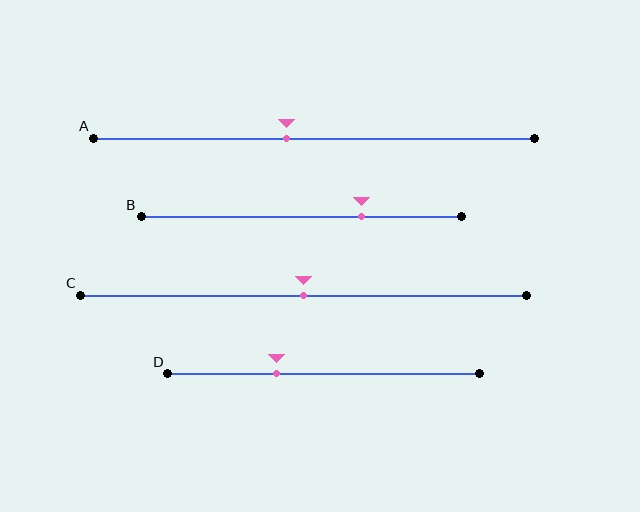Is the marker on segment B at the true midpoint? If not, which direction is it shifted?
No, the marker on segment B is shifted to the right by about 19% of the segment length.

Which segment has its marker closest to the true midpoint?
Segment C has its marker closest to the true midpoint.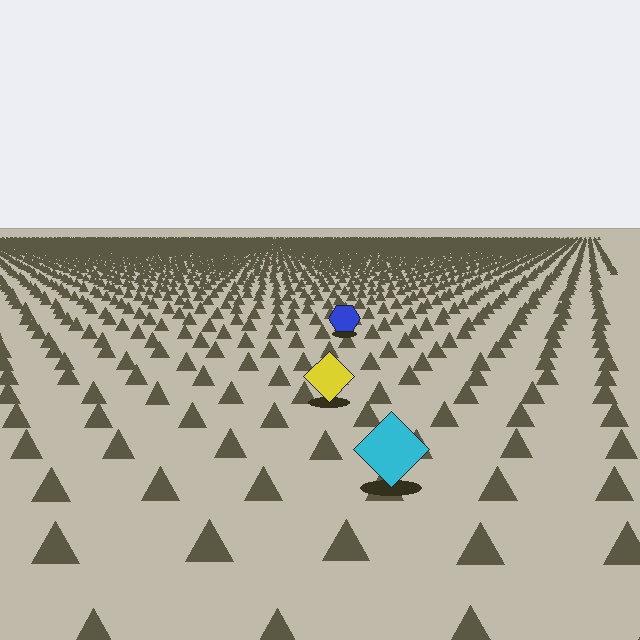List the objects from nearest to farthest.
From nearest to farthest: the cyan diamond, the yellow diamond, the blue hexagon.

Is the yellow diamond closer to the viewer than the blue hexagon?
Yes. The yellow diamond is closer — you can tell from the texture gradient: the ground texture is coarser near it.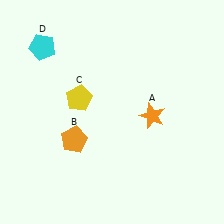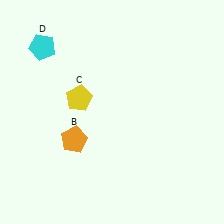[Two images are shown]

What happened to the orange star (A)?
The orange star (A) was removed in Image 2. It was in the bottom-right area of Image 1.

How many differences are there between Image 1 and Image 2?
There is 1 difference between the two images.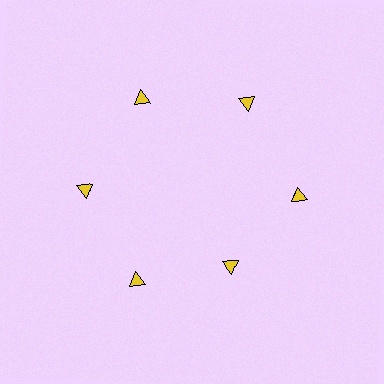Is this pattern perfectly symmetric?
No. The 6 yellow triangles are arranged in a ring, but one element near the 5 o'clock position is pulled inward toward the center, breaking the 6-fold rotational symmetry.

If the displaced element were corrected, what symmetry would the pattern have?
It would have 6-fold rotational symmetry — the pattern would map onto itself every 60 degrees.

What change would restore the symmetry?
The symmetry would be restored by moving it outward, back onto the ring so that all 6 triangles sit at equal angles and equal distance from the center.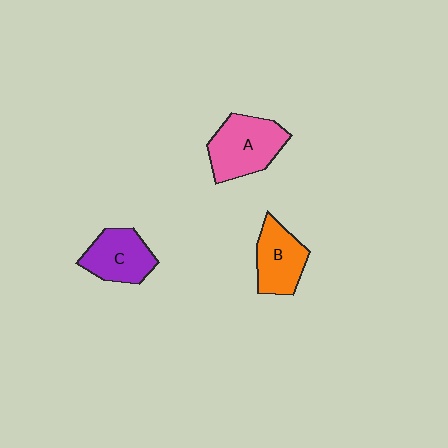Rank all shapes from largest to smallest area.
From largest to smallest: A (pink), C (purple), B (orange).